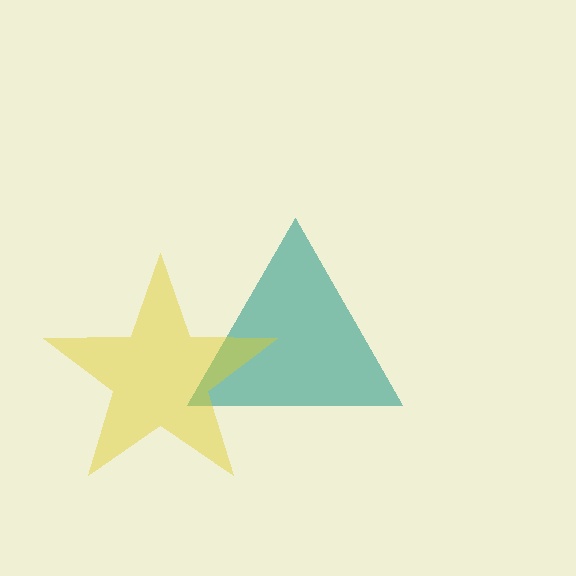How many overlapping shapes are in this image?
There are 2 overlapping shapes in the image.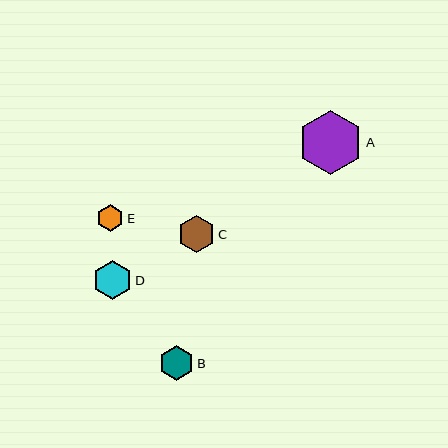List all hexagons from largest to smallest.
From largest to smallest: A, D, C, B, E.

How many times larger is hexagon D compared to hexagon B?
Hexagon D is approximately 1.1 times the size of hexagon B.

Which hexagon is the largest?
Hexagon A is the largest with a size of approximately 64 pixels.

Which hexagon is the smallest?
Hexagon E is the smallest with a size of approximately 27 pixels.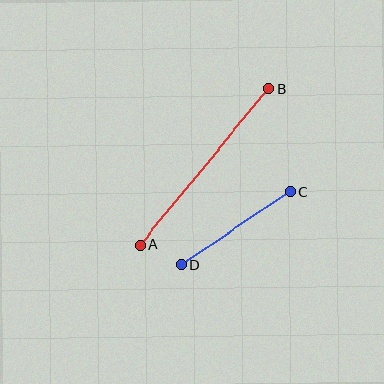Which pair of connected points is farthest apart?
Points A and B are farthest apart.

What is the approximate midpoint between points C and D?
The midpoint is at approximately (236, 228) pixels.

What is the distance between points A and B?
The distance is approximately 203 pixels.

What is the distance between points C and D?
The distance is approximately 131 pixels.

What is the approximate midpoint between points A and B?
The midpoint is at approximately (204, 167) pixels.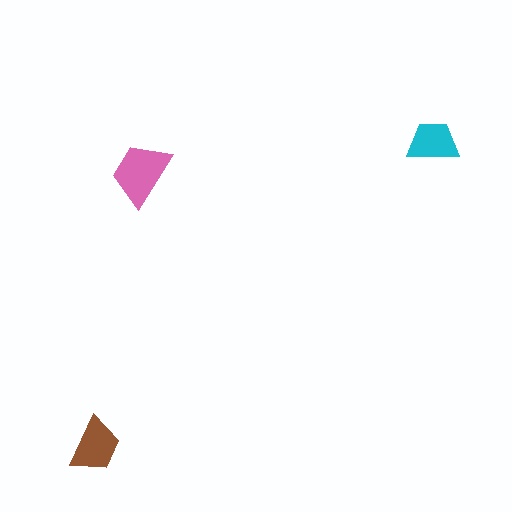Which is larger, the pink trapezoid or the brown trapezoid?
The pink one.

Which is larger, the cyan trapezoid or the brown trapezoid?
The brown one.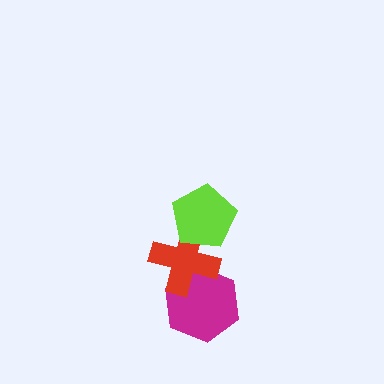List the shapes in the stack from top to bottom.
From top to bottom: the lime pentagon, the red cross, the magenta hexagon.